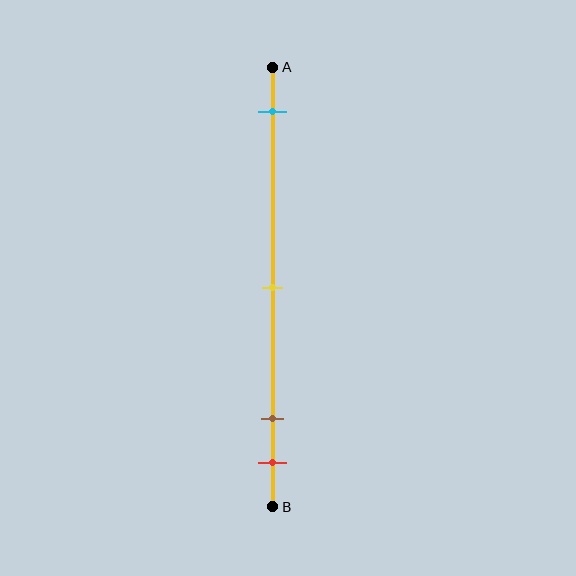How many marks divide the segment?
There are 4 marks dividing the segment.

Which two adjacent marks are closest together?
The brown and red marks are the closest adjacent pair.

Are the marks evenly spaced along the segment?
No, the marks are not evenly spaced.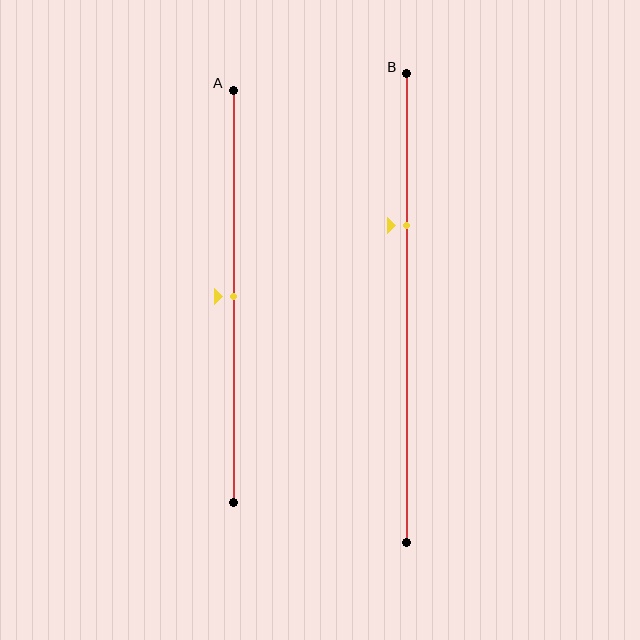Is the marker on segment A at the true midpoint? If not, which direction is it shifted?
Yes, the marker on segment A is at the true midpoint.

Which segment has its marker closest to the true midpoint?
Segment A has its marker closest to the true midpoint.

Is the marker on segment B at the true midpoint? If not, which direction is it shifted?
No, the marker on segment B is shifted upward by about 18% of the segment length.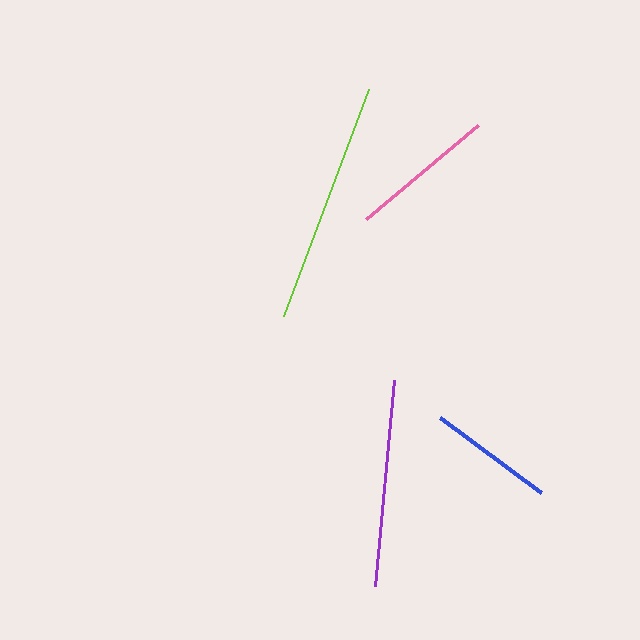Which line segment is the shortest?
The blue line is the shortest at approximately 126 pixels.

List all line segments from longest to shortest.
From longest to shortest: lime, purple, pink, blue.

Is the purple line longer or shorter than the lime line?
The lime line is longer than the purple line.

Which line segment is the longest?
The lime line is the longest at approximately 242 pixels.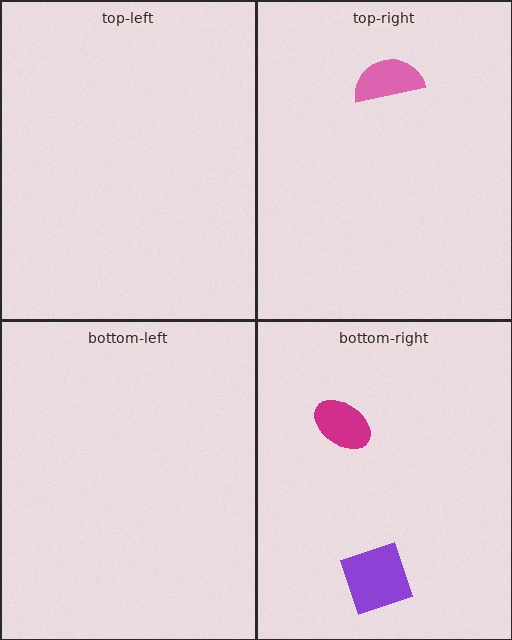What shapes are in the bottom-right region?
The purple diamond, the magenta ellipse.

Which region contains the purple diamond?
The bottom-right region.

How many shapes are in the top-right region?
1.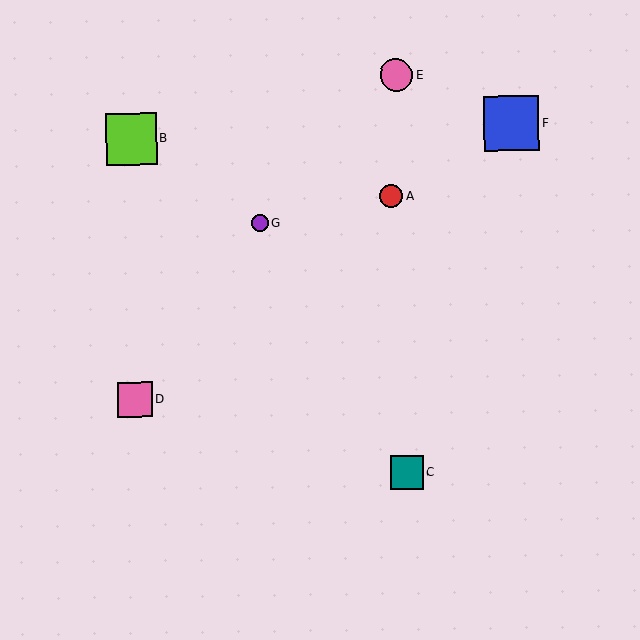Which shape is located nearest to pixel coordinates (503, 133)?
The blue square (labeled F) at (511, 124) is nearest to that location.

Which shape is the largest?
The blue square (labeled F) is the largest.